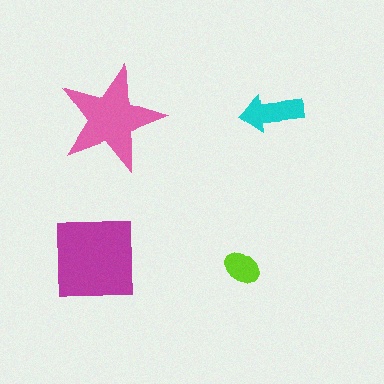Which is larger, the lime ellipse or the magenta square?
The magenta square.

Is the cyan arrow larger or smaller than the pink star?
Smaller.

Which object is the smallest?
The lime ellipse.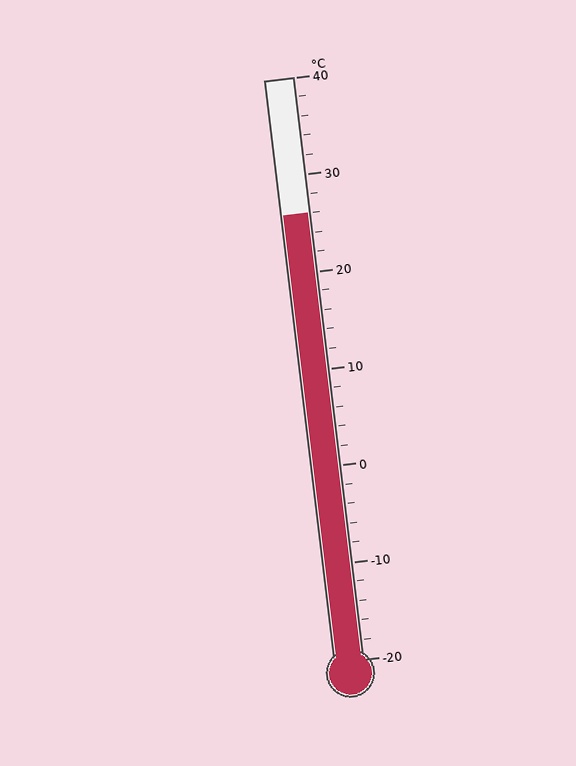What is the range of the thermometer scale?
The thermometer scale ranges from -20°C to 40°C.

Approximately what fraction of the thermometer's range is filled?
The thermometer is filled to approximately 75% of its range.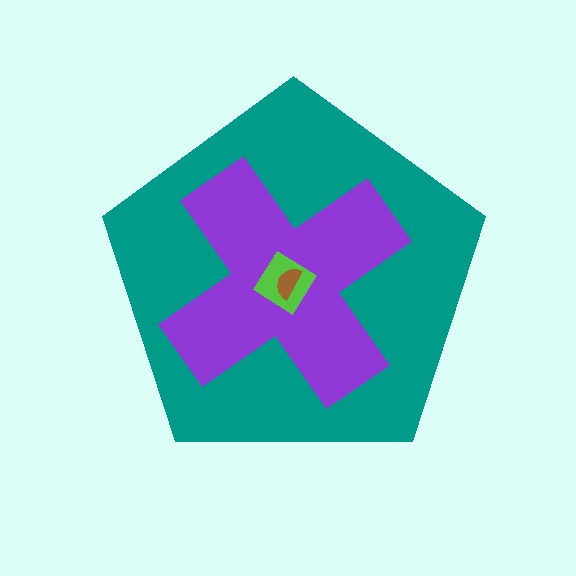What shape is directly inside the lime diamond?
The brown semicircle.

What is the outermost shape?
The teal pentagon.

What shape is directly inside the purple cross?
The lime diamond.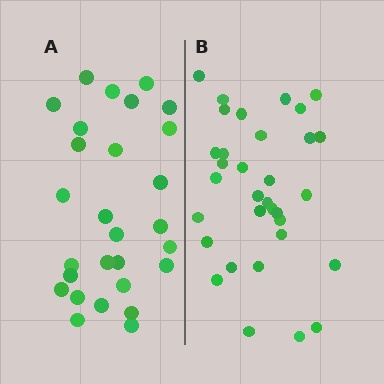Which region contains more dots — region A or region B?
Region B (the right region) has more dots.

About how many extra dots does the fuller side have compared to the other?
Region B has about 5 more dots than region A.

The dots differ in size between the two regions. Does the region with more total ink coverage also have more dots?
No. Region A has more total ink coverage because its dots are larger, but region B actually contains more individual dots. Total area can be misleading — the number of items is what matters here.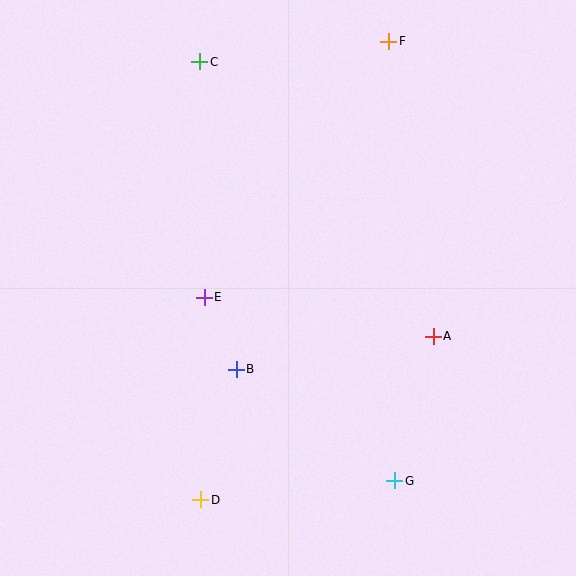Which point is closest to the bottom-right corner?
Point G is closest to the bottom-right corner.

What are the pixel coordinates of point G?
Point G is at (395, 481).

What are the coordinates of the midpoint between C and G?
The midpoint between C and G is at (297, 271).